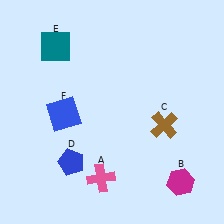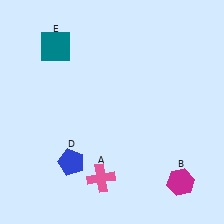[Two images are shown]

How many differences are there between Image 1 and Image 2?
There are 2 differences between the two images.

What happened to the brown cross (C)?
The brown cross (C) was removed in Image 2. It was in the bottom-right area of Image 1.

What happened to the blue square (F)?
The blue square (F) was removed in Image 2. It was in the bottom-left area of Image 1.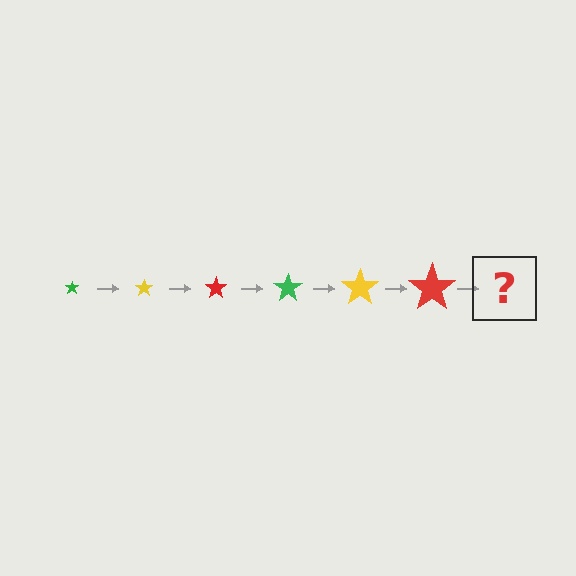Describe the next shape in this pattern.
It should be a green star, larger than the previous one.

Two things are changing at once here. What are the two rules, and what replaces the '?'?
The two rules are that the star grows larger each step and the color cycles through green, yellow, and red. The '?' should be a green star, larger than the previous one.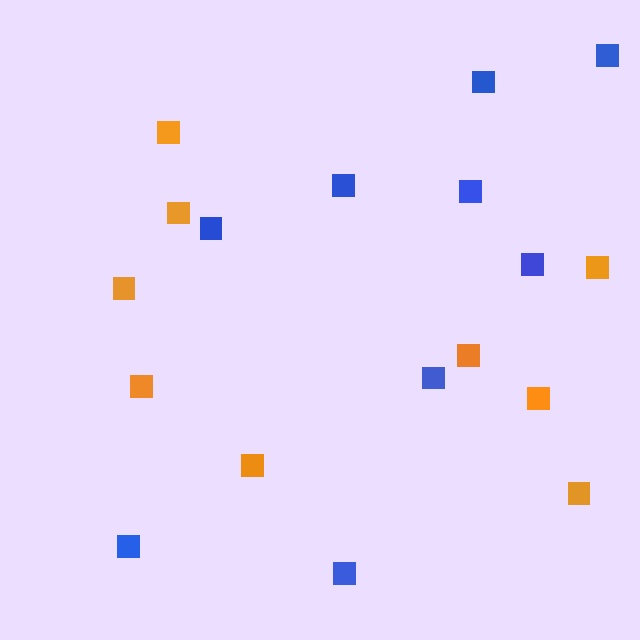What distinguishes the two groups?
There are 2 groups: one group of blue squares (9) and one group of orange squares (9).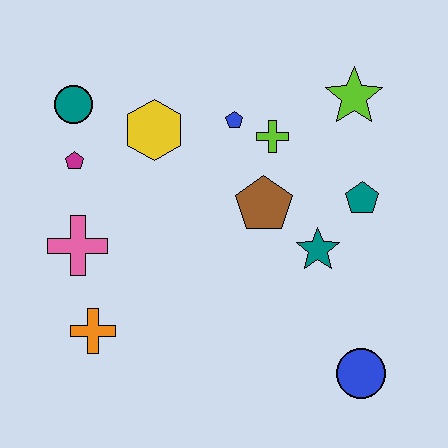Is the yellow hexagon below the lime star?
Yes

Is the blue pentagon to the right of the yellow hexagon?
Yes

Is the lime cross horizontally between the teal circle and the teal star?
Yes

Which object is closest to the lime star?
The lime cross is closest to the lime star.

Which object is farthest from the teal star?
The teal circle is farthest from the teal star.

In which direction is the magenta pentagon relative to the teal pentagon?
The magenta pentagon is to the left of the teal pentagon.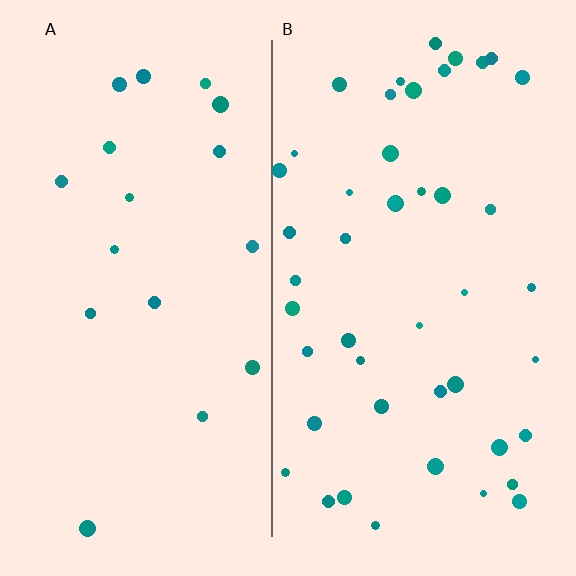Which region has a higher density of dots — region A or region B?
B (the right).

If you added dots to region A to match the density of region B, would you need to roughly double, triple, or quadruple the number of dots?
Approximately double.